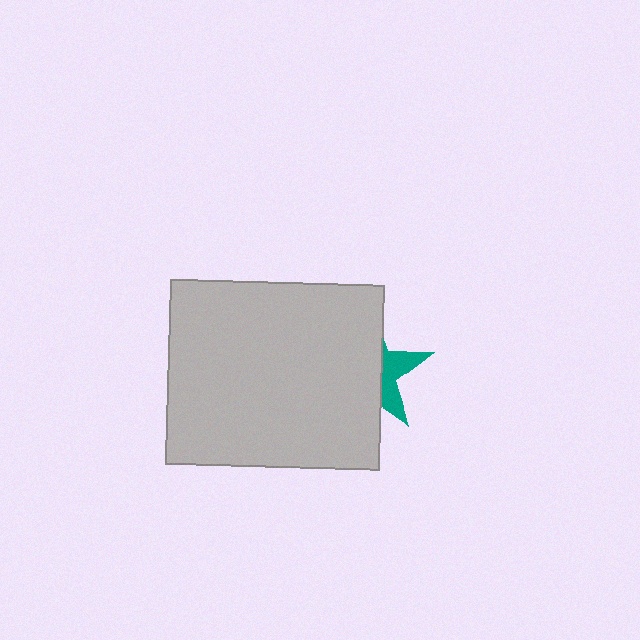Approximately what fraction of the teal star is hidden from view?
Roughly 67% of the teal star is hidden behind the light gray rectangle.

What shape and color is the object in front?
The object in front is a light gray rectangle.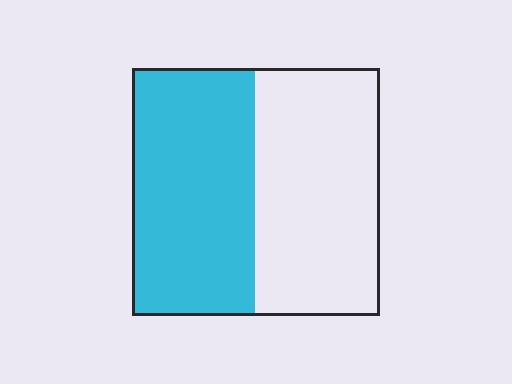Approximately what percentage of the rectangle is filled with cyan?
Approximately 50%.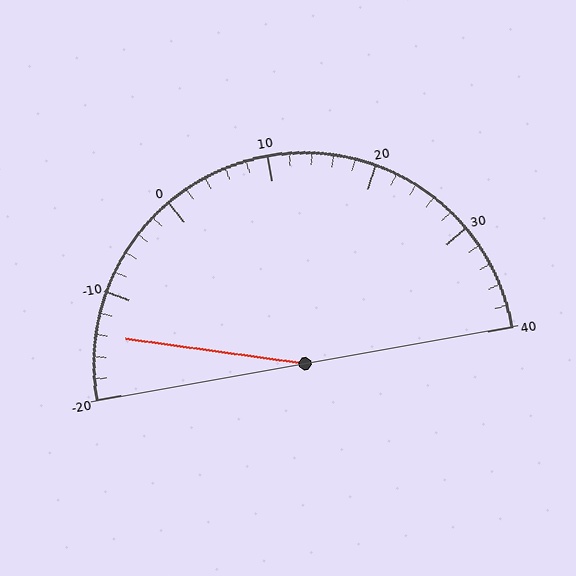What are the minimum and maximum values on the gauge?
The gauge ranges from -20 to 40.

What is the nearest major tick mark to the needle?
The nearest major tick mark is -10.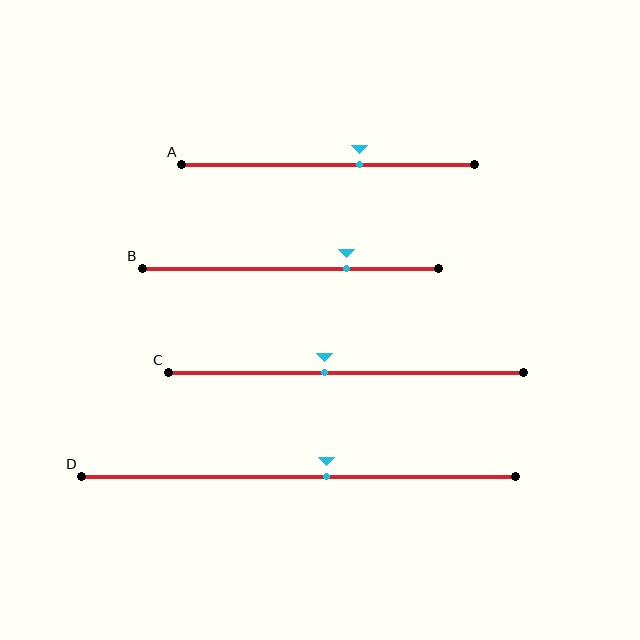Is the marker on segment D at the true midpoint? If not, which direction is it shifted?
No, the marker on segment D is shifted to the right by about 6% of the segment length.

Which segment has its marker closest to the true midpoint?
Segment C has its marker closest to the true midpoint.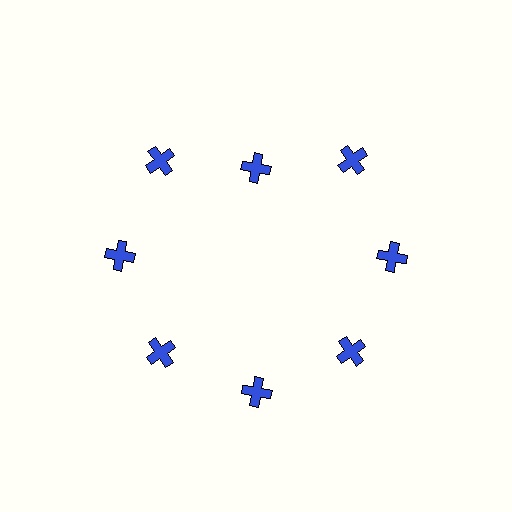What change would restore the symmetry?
The symmetry would be restored by moving it outward, back onto the ring so that all 8 crosses sit at equal angles and equal distance from the center.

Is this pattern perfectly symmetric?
No. The 8 blue crosses are arranged in a ring, but one element near the 12 o'clock position is pulled inward toward the center, breaking the 8-fold rotational symmetry.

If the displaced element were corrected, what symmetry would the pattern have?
It would have 8-fold rotational symmetry — the pattern would map onto itself every 45 degrees.